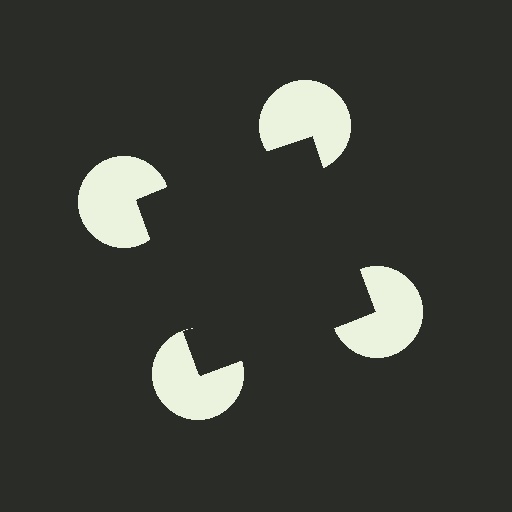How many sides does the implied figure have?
4 sides.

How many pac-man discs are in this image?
There are 4 — one at each vertex of the illusory square.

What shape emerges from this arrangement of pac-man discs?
An illusory square — its edges are inferred from the aligned wedge cuts in the pac-man discs, not physically drawn.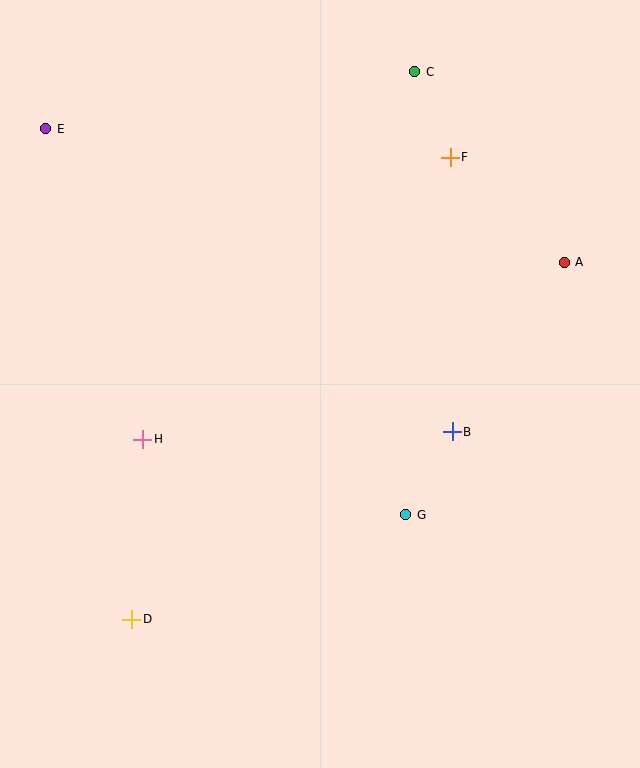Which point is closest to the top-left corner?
Point E is closest to the top-left corner.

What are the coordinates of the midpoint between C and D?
The midpoint between C and D is at (273, 345).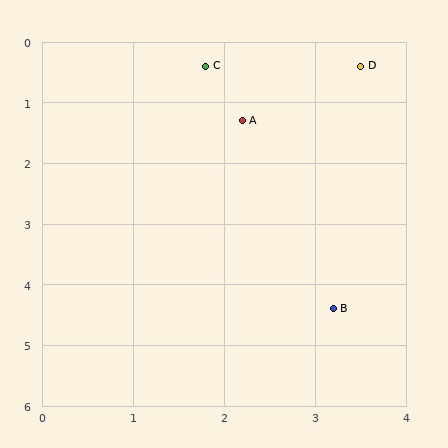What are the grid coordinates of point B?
Point B is at approximately (3.2, 4.4).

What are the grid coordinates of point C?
Point C is at approximately (1.8, 0.4).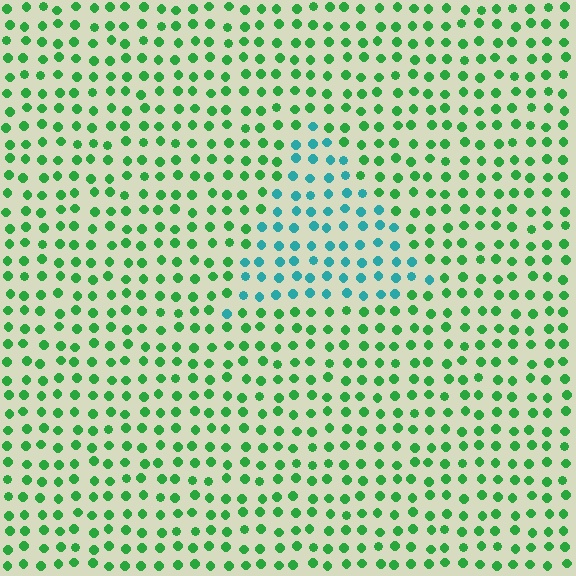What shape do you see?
I see a triangle.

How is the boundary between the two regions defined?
The boundary is defined purely by a slight shift in hue (about 52 degrees). Spacing, size, and orientation are identical on both sides.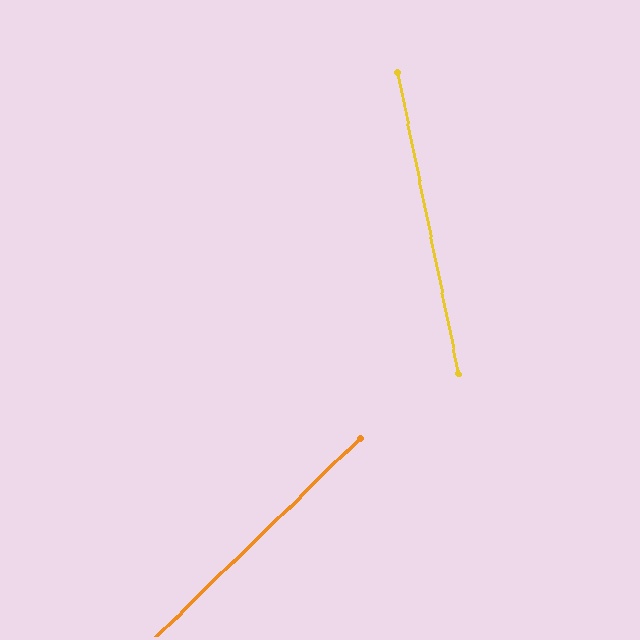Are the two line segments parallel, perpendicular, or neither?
Neither parallel nor perpendicular — they differ by about 57°.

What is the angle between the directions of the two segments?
Approximately 57 degrees.